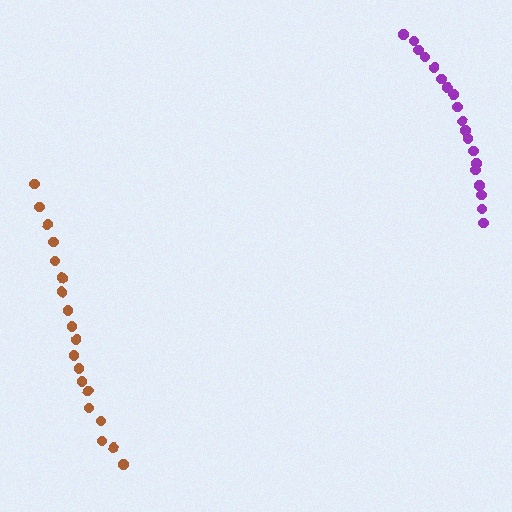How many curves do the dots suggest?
There are 2 distinct paths.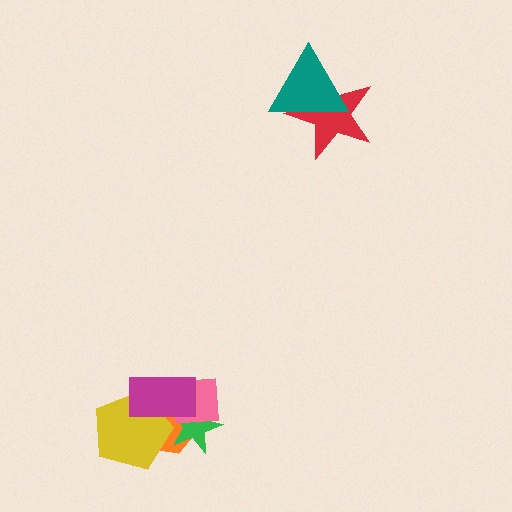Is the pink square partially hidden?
Yes, it is partially covered by another shape.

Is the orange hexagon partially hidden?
Yes, it is partially covered by another shape.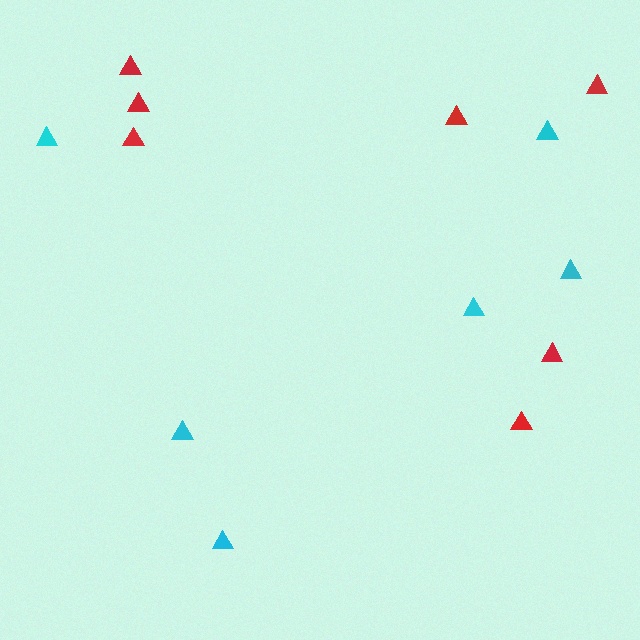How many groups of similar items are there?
There are 2 groups: one group of red triangles (7) and one group of cyan triangles (6).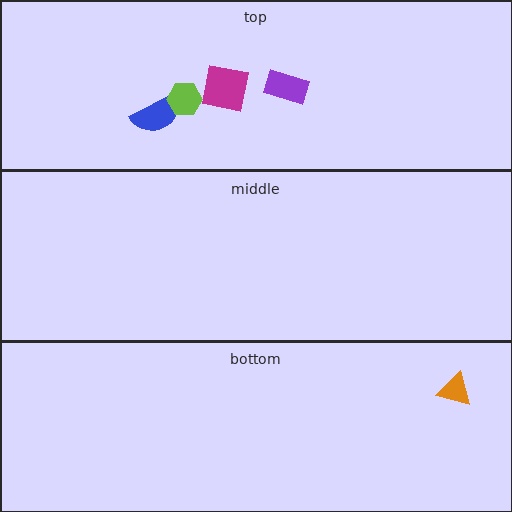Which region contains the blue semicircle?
The top region.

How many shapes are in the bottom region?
1.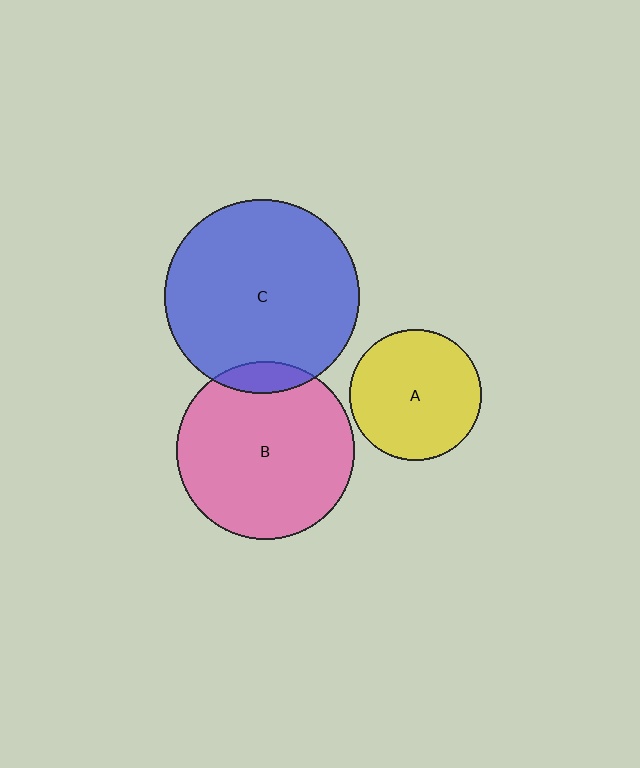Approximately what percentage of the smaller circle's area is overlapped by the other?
Approximately 10%.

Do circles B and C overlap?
Yes.